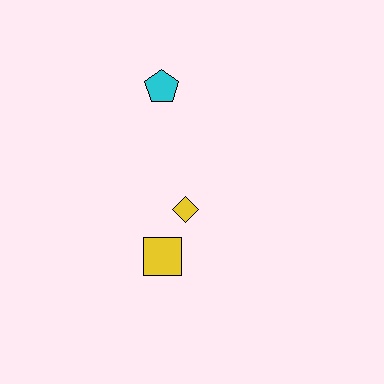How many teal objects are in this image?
There are no teal objects.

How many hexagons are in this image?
There are no hexagons.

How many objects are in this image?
There are 3 objects.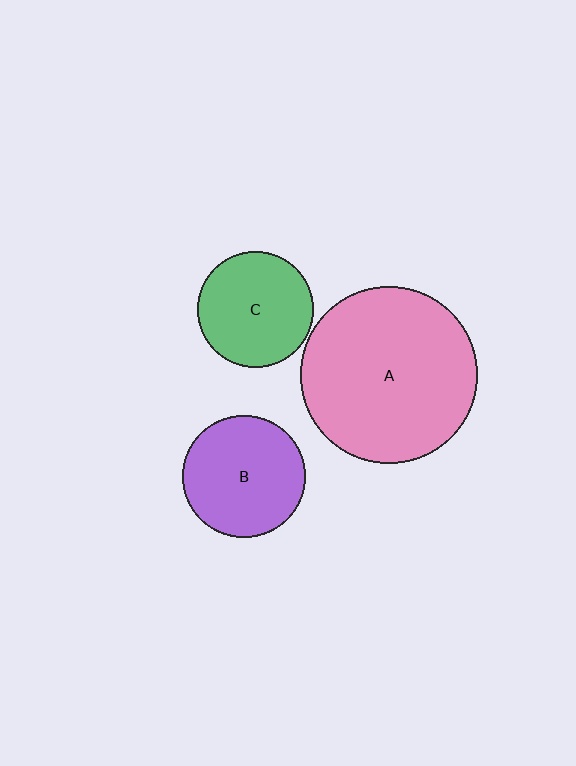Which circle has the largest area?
Circle A (pink).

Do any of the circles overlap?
No, none of the circles overlap.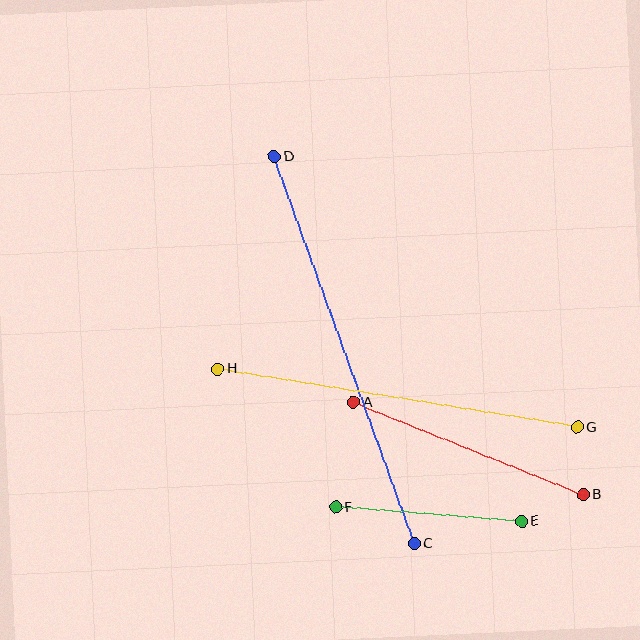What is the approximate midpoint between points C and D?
The midpoint is at approximately (344, 350) pixels.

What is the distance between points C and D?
The distance is approximately 412 pixels.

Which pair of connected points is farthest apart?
Points C and D are farthest apart.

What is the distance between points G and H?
The distance is approximately 364 pixels.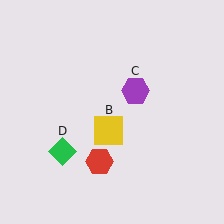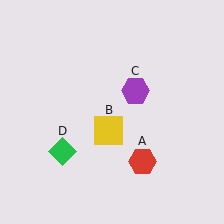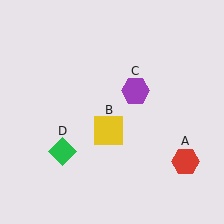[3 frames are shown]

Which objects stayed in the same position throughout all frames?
Yellow square (object B) and purple hexagon (object C) and green diamond (object D) remained stationary.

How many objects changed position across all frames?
1 object changed position: red hexagon (object A).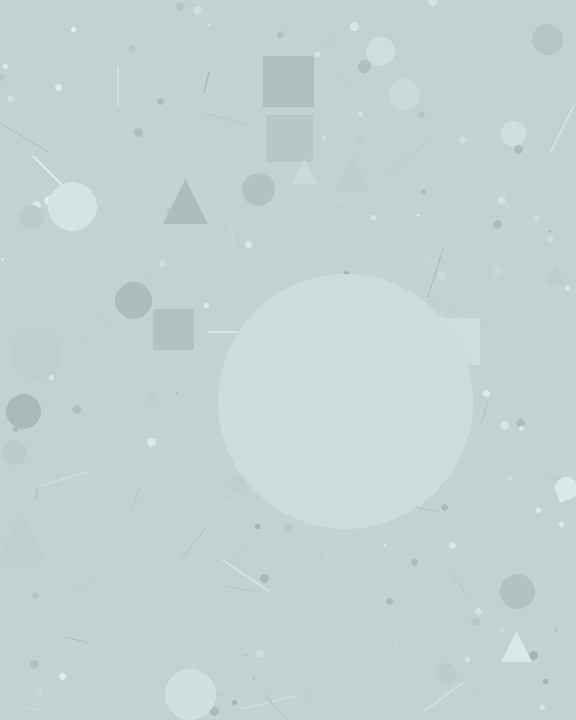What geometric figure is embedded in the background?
A circle is embedded in the background.